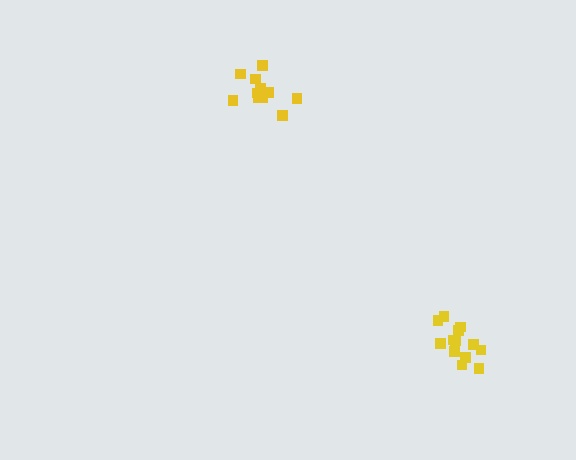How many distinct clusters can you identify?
There are 2 distinct clusters.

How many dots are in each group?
Group 1: 12 dots, Group 2: 14 dots (26 total).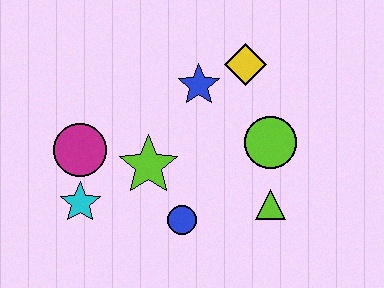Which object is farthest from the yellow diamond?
The cyan star is farthest from the yellow diamond.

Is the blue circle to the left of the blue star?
Yes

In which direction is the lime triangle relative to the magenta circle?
The lime triangle is to the right of the magenta circle.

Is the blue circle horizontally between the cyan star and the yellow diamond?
Yes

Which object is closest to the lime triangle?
The lime circle is closest to the lime triangle.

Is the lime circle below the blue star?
Yes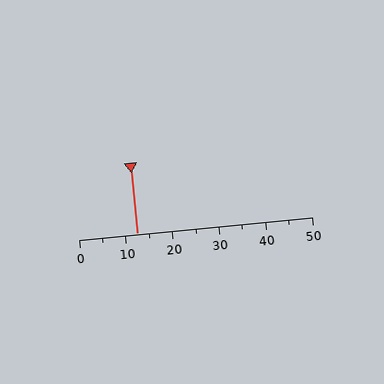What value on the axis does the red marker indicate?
The marker indicates approximately 12.5.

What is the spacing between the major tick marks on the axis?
The major ticks are spaced 10 apart.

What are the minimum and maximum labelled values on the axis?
The axis runs from 0 to 50.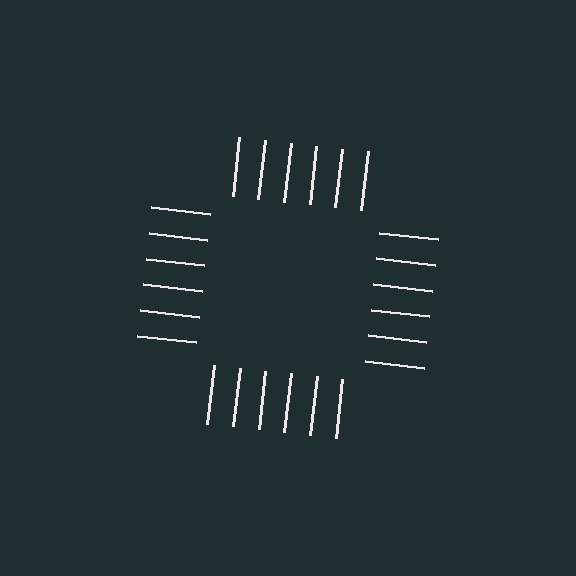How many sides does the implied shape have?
4 sides — the line-ends trace a square.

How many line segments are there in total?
24 — 6 along each of the 4 edges.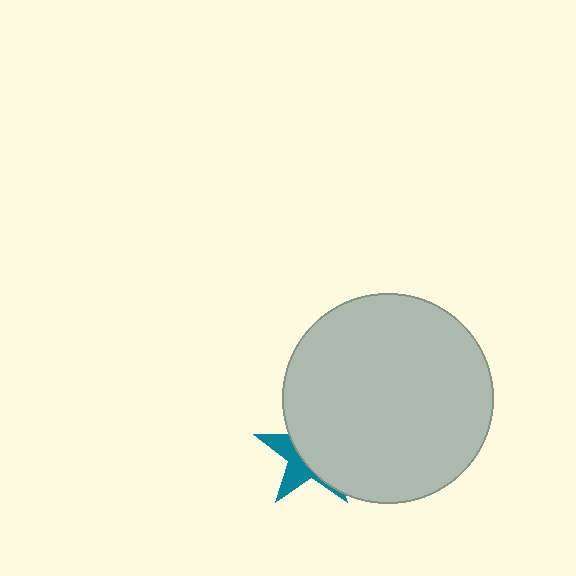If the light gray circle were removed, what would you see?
You would see the complete teal star.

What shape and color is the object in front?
The object in front is a light gray circle.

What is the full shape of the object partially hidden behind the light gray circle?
The partially hidden object is a teal star.